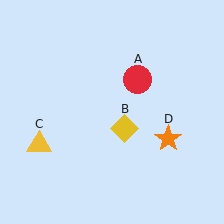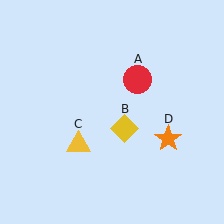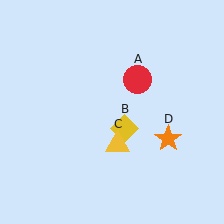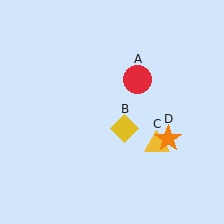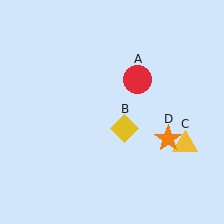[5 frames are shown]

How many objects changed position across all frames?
1 object changed position: yellow triangle (object C).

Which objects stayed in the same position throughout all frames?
Red circle (object A) and yellow diamond (object B) and orange star (object D) remained stationary.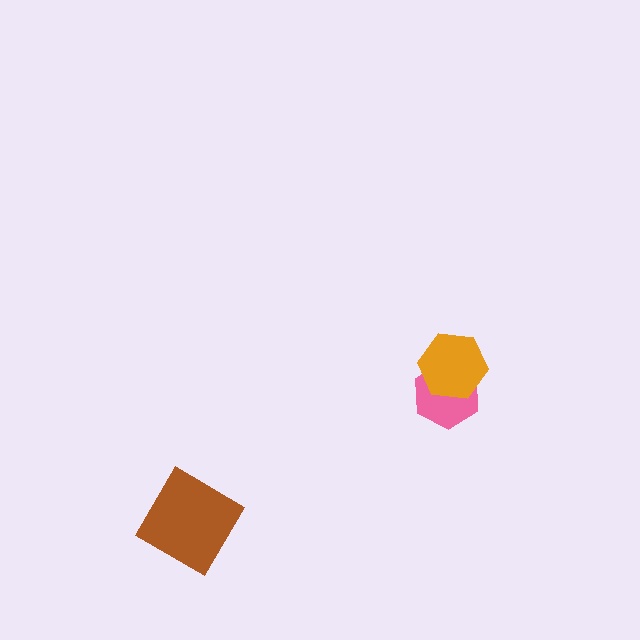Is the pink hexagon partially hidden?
Yes, it is partially covered by another shape.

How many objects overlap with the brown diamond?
0 objects overlap with the brown diamond.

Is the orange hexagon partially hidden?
No, no other shape covers it.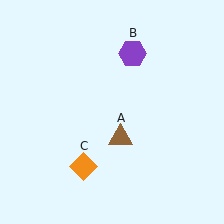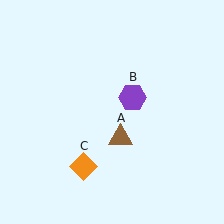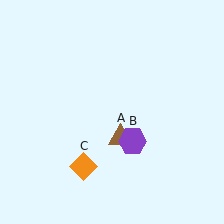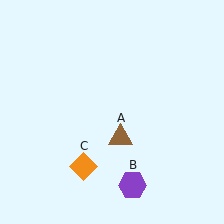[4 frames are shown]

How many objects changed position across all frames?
1 object changed position: purple hexagon (object B).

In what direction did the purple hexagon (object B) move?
The purple hexagon (object B) moved down.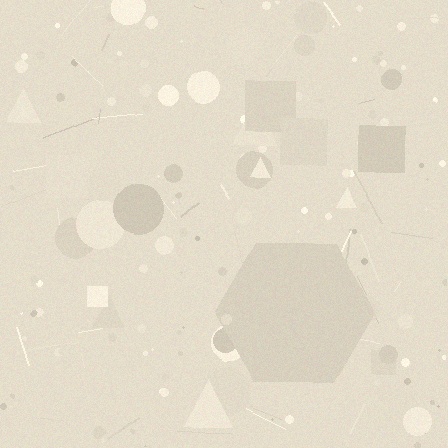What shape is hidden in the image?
A hexagon is hidden in the image.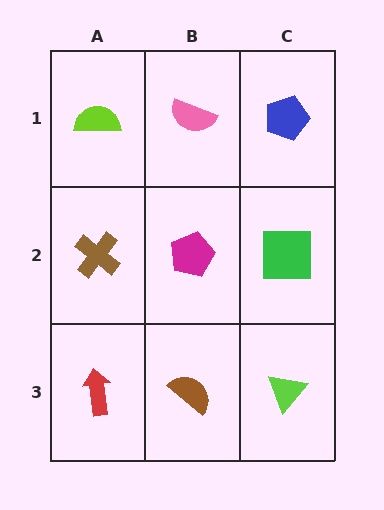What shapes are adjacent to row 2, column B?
A pink semicircle (row 1, column B), a brown semicircle (row 3, column B), a brown cross (row 2, column A), a green square (row 2, column C).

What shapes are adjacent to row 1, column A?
A brown cross (row 2, column A), a pink semicircle (row 1, column B).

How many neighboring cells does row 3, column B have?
3.